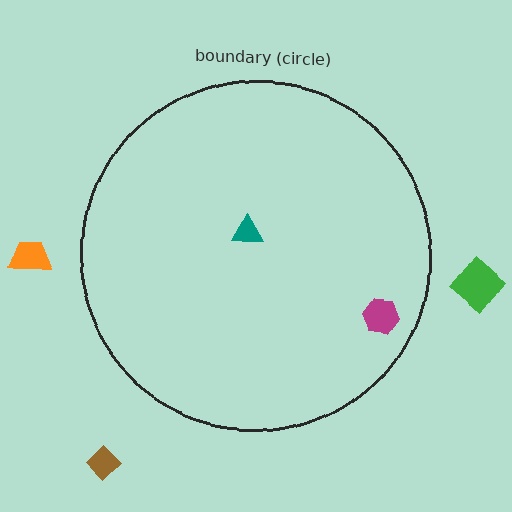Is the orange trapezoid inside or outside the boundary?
Outside.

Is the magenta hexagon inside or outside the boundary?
Inside.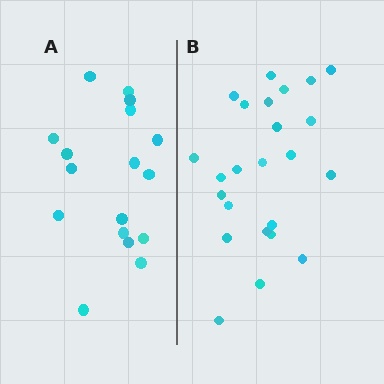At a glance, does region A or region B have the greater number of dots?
Region B (the right region) has more dots.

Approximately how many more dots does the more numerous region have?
Region B has roughly 8 or so more dots than region A.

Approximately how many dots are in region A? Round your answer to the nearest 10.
About 20 dots. (The exact count is 17, which rounds to 20.)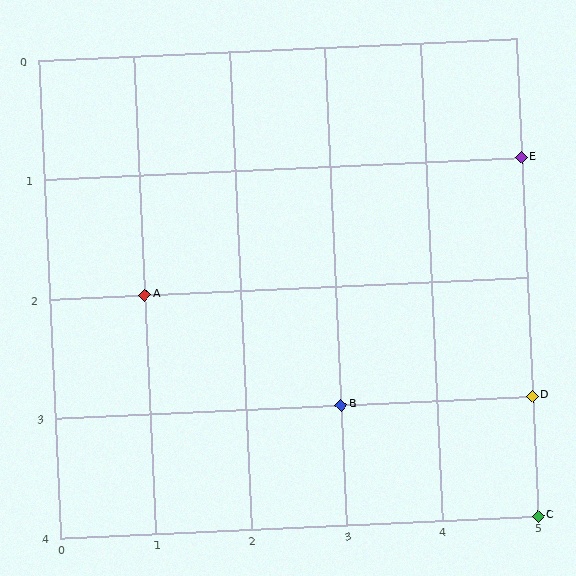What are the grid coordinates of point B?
Point B is at grid coordinates (3, 3).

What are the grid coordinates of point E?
Point E is at grid coordinates (5, 1).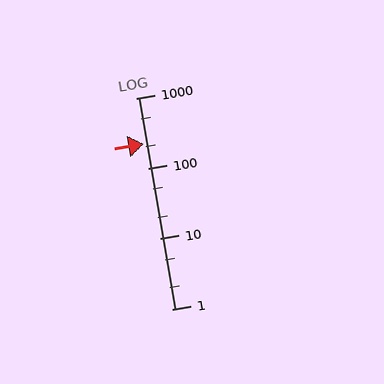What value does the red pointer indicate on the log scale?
The pointer indicates approximately 220.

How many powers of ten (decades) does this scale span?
The scale spans 3 decades, from 1 to 1000.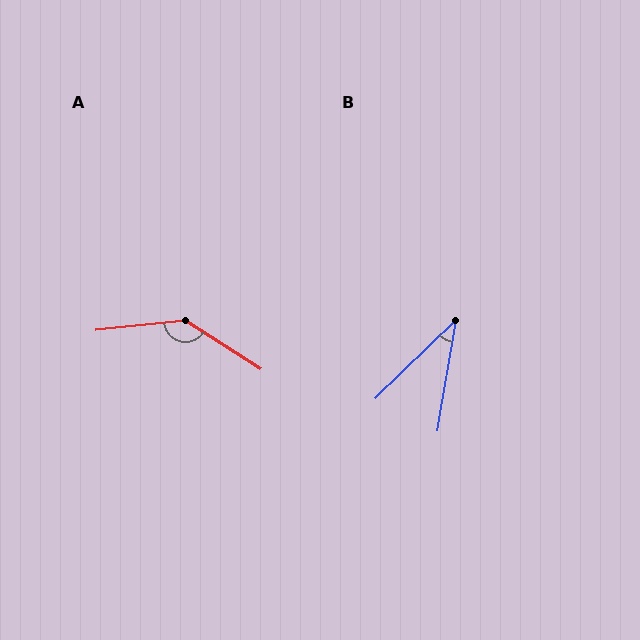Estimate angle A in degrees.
Approximately 141 degrees.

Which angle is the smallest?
B, at approximately 36 degrees.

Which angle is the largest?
A, at approximately 141 degrees.